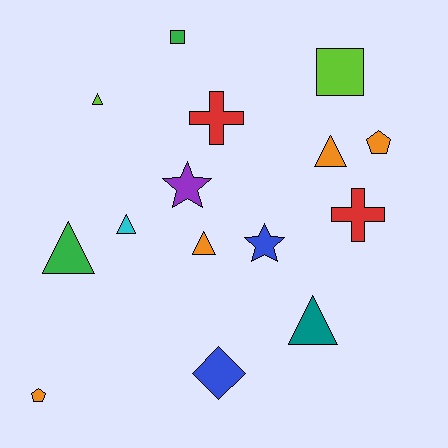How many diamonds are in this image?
There is 1 diamond.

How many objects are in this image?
There are 15 objects.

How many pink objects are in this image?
There are no pink objects.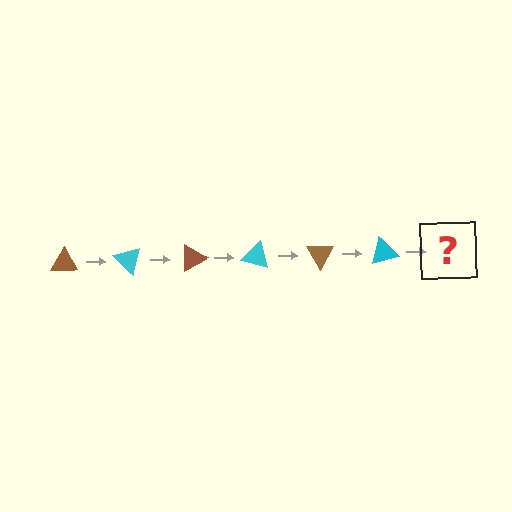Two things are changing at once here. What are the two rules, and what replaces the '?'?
The two rules are that it rotates 45 degrees each step and the color cycles through brown and cyan. The '?' should be a brown triangle, rotated 270 degrees from the start.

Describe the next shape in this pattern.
It should be a brown triangle, rotated 270 degrees from the start.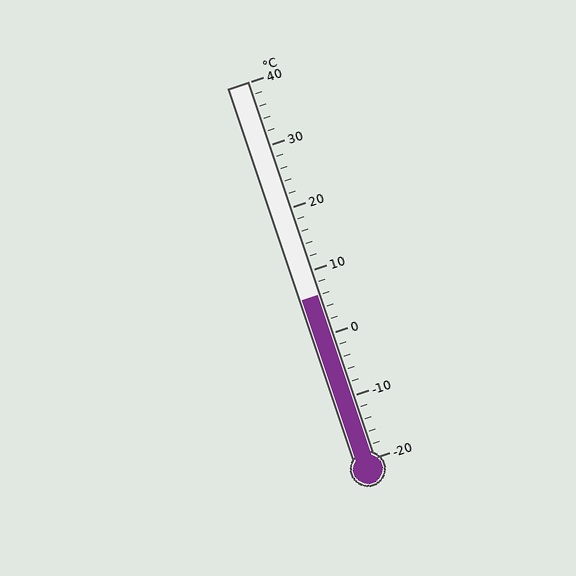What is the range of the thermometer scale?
The thermometer scale ranges from -20°C to 40°C.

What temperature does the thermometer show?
The thermometer shows approximately 6°C.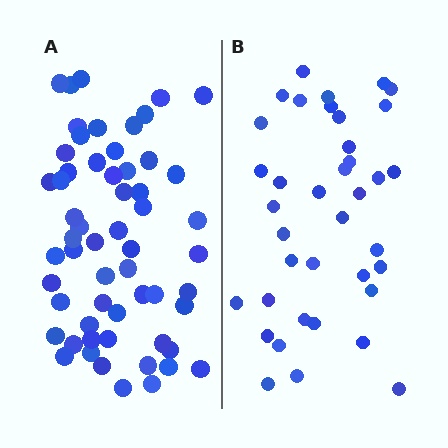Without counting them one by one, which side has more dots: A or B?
Region A (the left region) has more dots.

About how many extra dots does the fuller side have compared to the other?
Region A has approximately 20 more dots than region B.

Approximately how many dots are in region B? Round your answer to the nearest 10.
About 40 dots. (The exact count is 38, which rounds to 40.)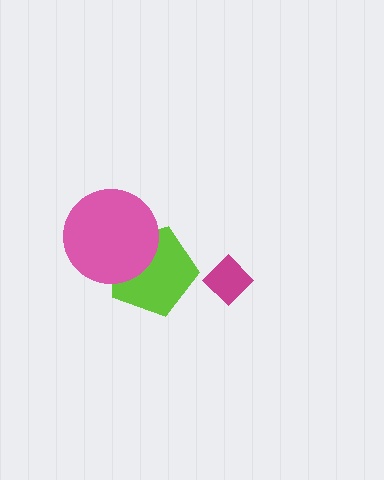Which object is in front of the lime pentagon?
The pink circle is in front of the lime pentagon.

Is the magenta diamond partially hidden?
No, no other shape covers it.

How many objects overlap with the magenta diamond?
0 objects overlap with the magenta diamond.